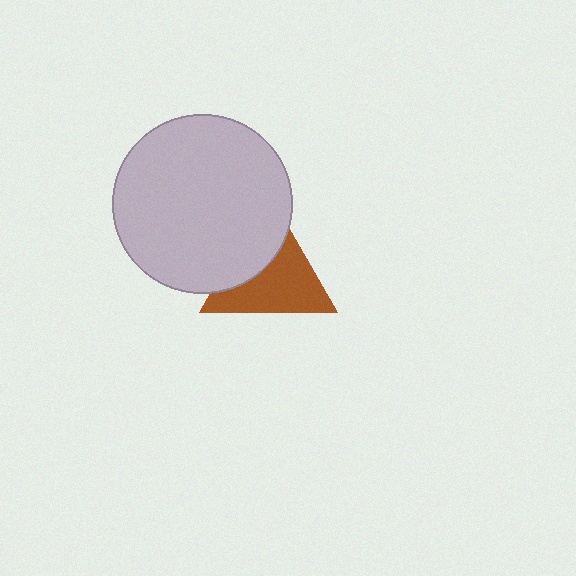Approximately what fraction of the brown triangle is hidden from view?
Roughly 38% of the brown triangle is hidden behind the light gray circle.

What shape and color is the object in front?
The object in front is a light gray circle.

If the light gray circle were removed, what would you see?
You would see the complete brown triangle.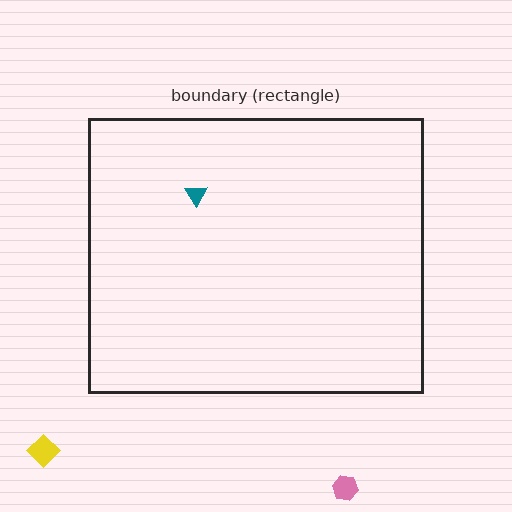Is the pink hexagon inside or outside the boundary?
Outside.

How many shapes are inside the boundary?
1 inside, 2 outside.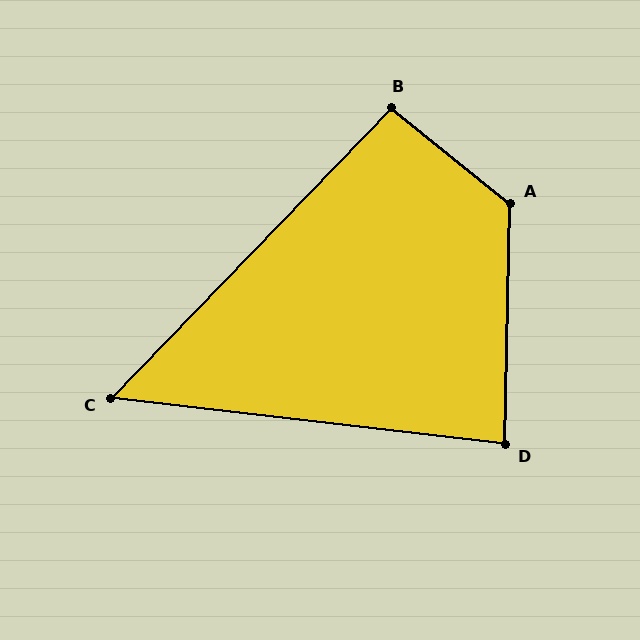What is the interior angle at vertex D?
Approximately 85 degrees (acute).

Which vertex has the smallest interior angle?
C, at approximately 53 degrees.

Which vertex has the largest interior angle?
A, at approximately 127 degrees.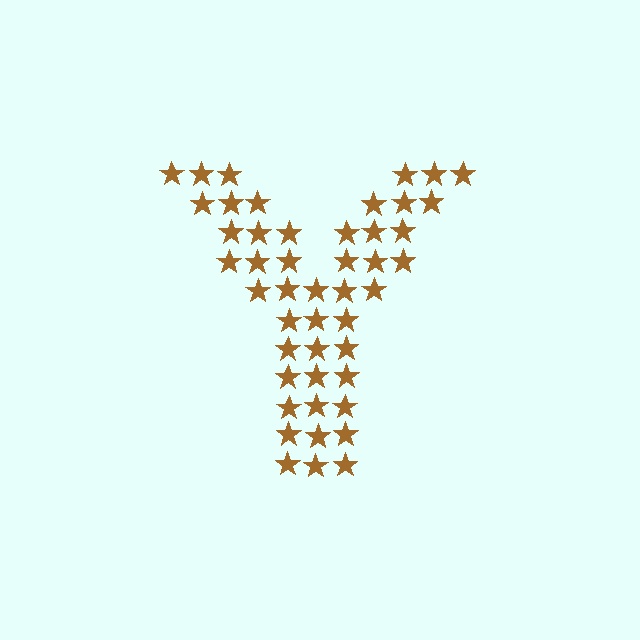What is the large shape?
The large shape is the letter Y.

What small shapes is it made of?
It is made of small stars.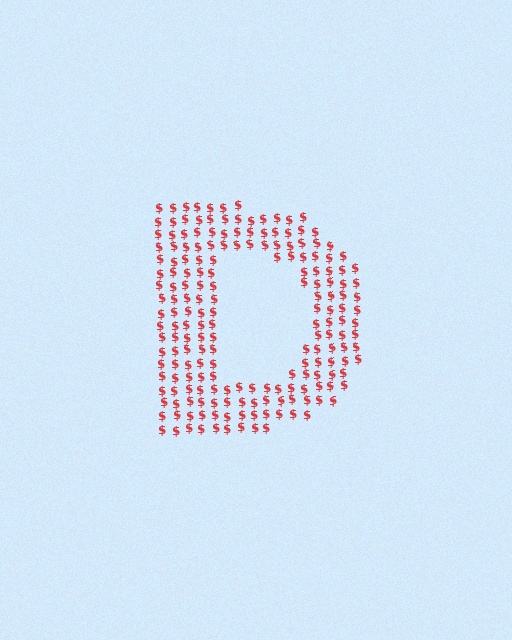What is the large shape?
The large shape is the letter D.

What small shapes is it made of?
It is made of small dollar signs.